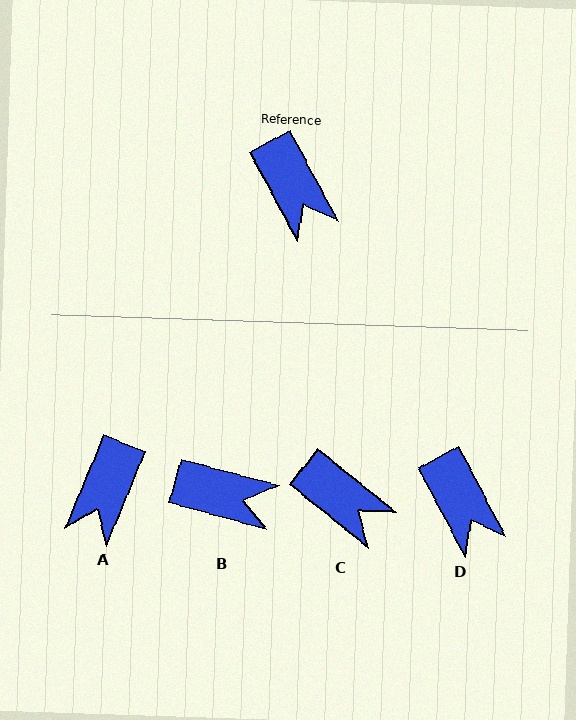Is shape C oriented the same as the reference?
No, it is off by about 23 degrees.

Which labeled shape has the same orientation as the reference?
D.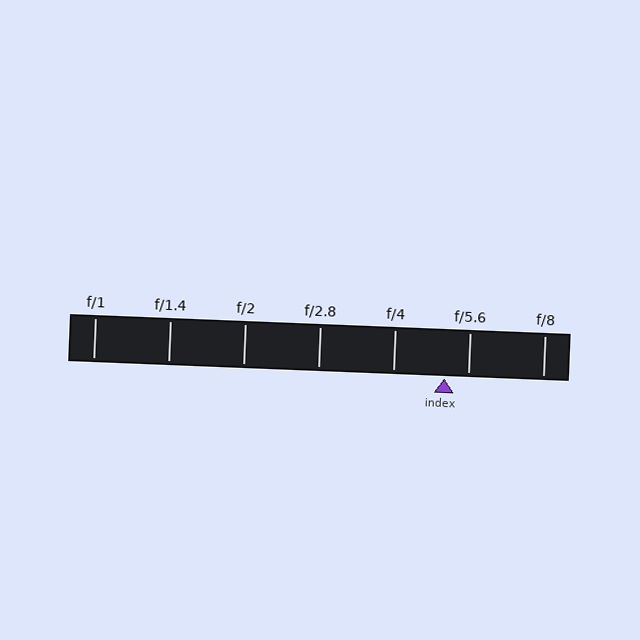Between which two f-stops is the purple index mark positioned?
The index mark is between f/4 and f/5.6.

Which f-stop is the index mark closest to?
The index mark is closest to f/5.6.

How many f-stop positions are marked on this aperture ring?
There are 7 f-stop positions marked.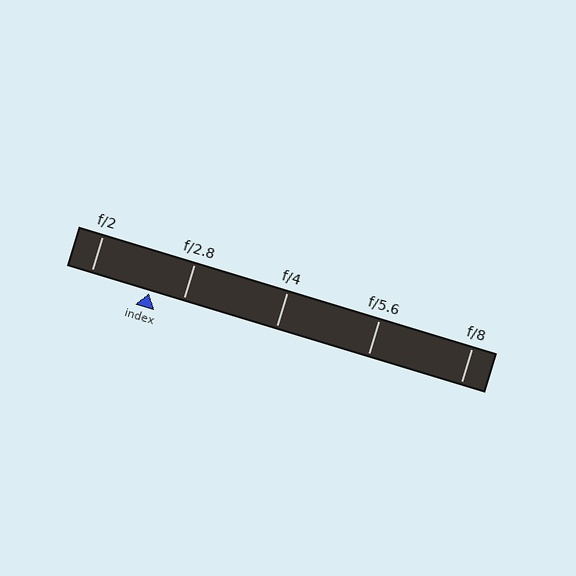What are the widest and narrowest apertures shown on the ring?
The widest aperture shown is f/2 and the narrowest is f/8.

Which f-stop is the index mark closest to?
The index mark is closest to f/2.8.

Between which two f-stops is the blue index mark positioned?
The index mark is between f/2 and f/2.8.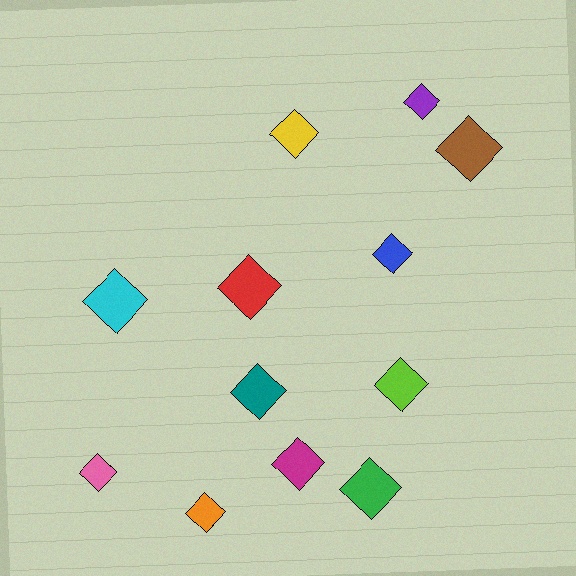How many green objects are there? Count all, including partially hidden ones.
There is 1 green object.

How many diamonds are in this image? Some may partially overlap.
There are 12 diamonds.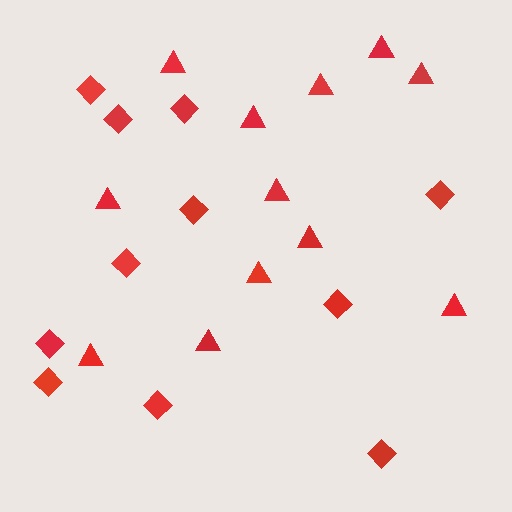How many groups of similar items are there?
There are 2 groups: one group of diamonds (11) and one group of triangles (12).